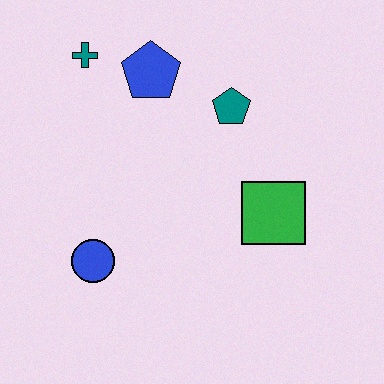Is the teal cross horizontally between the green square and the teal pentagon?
No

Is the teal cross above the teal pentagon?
Yes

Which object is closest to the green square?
The teal pentagon is closest to the green square.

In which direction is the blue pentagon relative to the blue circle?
The blue pentagon is above the blue circle.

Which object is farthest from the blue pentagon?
The blue circle is farthest from the blue pentagon.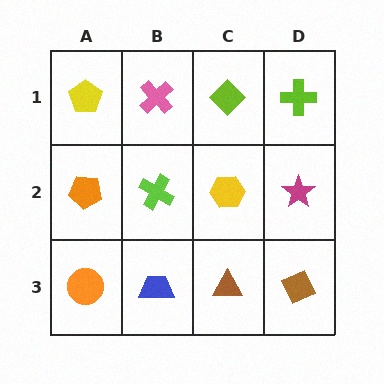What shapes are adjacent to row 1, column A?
An orange pentagon (row 2, column A), a pink cross (row 1, column B).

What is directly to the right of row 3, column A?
A blue trapezoid.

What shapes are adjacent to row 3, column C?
A yellow hexagon (row 2, column C), a blue trapezoid (row 3, column B), a brown diamond (row 3, column D).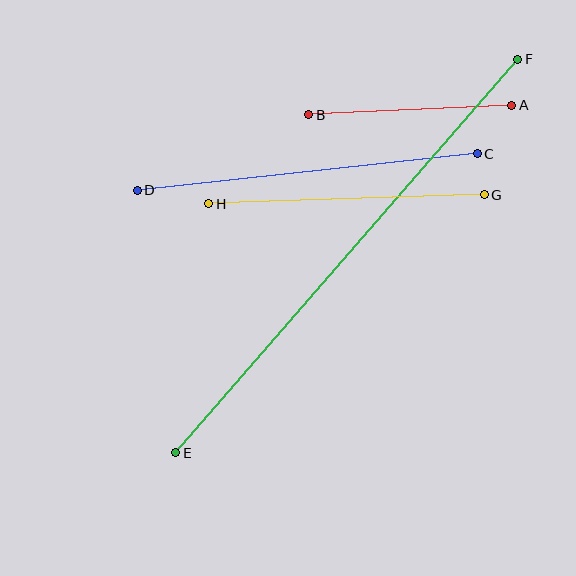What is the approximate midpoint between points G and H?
The midpoint is at approximately (347, 199) pixels.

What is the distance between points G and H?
The distance is approximately 276 pixels.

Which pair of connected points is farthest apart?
Points E and F are farthest apart.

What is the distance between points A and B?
The distance is approximately 203 pixels.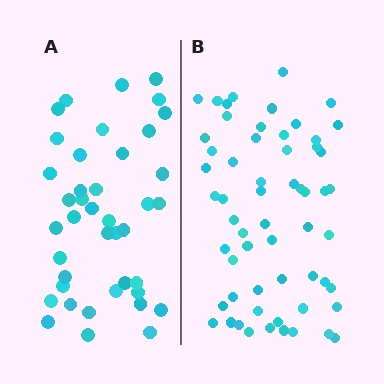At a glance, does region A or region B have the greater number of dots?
Region B (the right region) has more dots.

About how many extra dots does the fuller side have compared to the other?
Region B has approximately 20 more dots than region A.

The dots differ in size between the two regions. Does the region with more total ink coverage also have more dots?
No. Region A has more total ink coverage because its dots are larger, but region B actually contains more individual dots. Total area can be misleading — the number of items is what matters here.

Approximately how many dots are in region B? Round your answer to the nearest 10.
About 60 dots. (The exact count is 59, which rounds to 60.)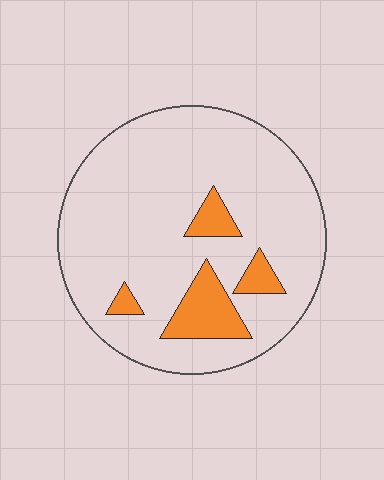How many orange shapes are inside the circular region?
4.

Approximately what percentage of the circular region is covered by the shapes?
Approximately 15%.